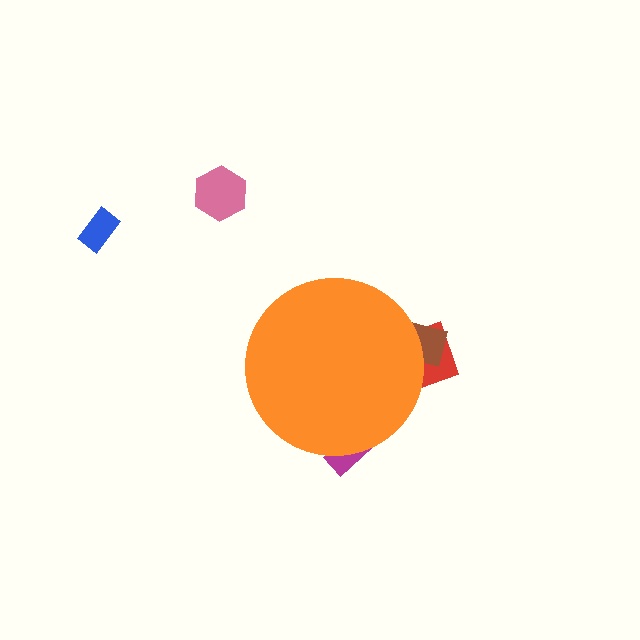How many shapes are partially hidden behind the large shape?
3 shapes are partially hidden.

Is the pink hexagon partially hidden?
No, the pink hexagon is fully visible.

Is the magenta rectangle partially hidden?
Yes, the magenta rectangle is partially hidden behind the orange circle.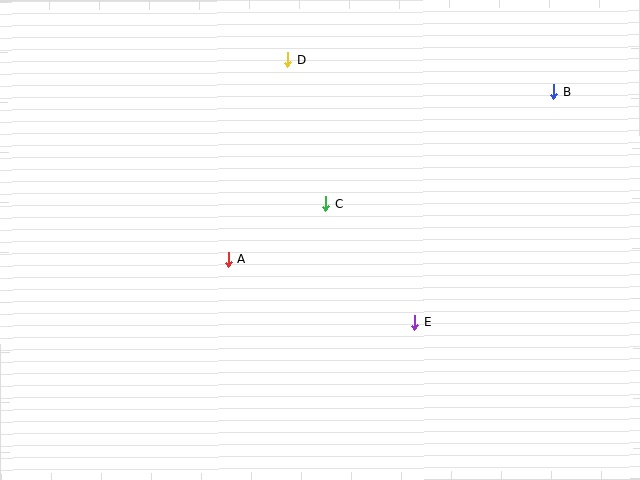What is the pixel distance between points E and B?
The distance between E and B is 269 pixels.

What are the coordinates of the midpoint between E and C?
The midpoint between E and C is at (370, 263).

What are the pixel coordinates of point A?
Point A is at (228, 260).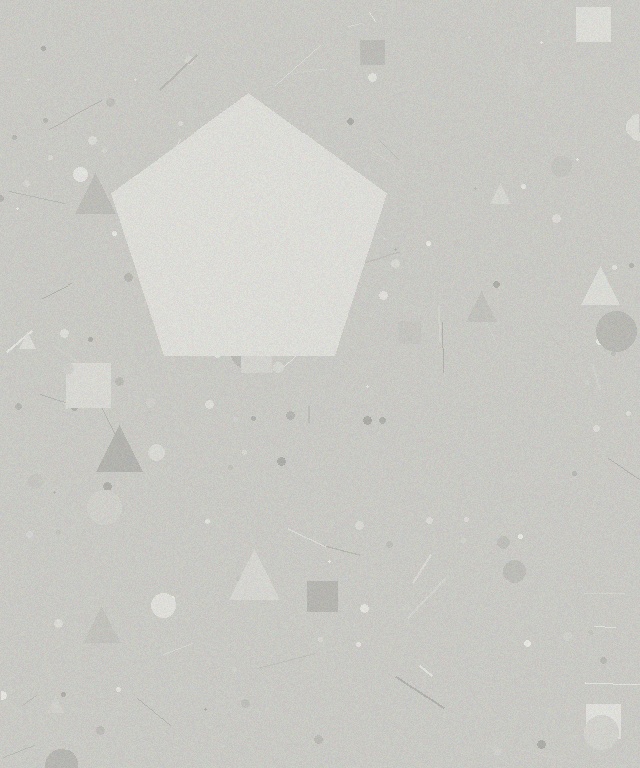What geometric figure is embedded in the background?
A pentagon is embedded in the background.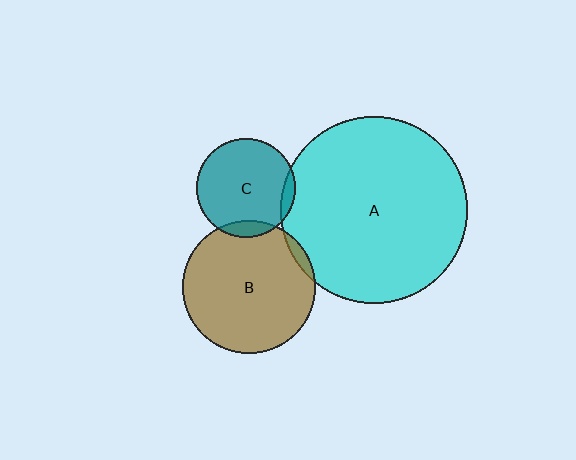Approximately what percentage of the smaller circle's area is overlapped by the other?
Approximately 5%.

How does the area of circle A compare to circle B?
Approximately 2.0 times.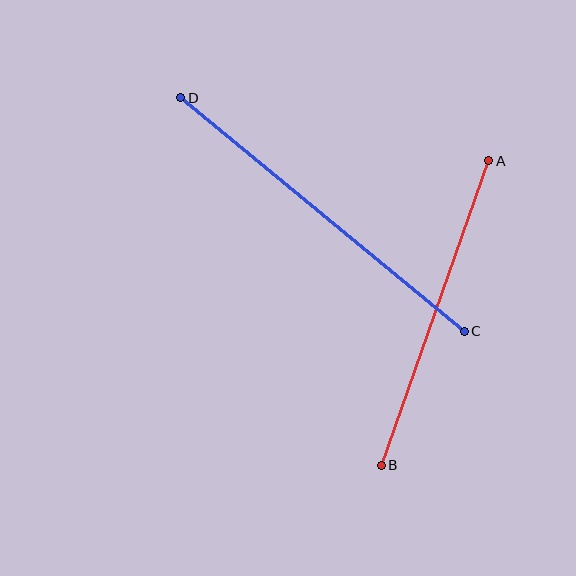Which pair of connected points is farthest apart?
Points C and D are farthest apart.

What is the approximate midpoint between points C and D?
The midpoint is at approximately (323, 214) pixels.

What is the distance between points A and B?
The distance is approximately 323 pixels.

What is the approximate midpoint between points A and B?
The midpoint is at approximately (435, 313) pixels.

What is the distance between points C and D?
The distance is approximately 368 pixels.